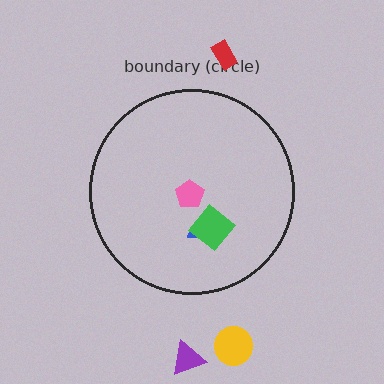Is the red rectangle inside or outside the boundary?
Outside.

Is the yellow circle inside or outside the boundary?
Outside.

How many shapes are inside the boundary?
3 inside, 3 outside.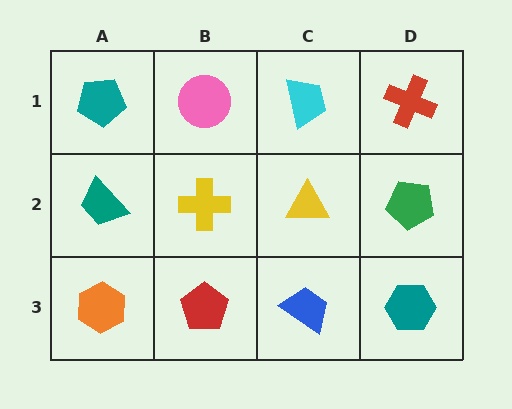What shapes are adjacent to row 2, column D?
A red cross (row 1, column D), a teal hexagon (row 3, column D), a yellow triangle (row 2, column C).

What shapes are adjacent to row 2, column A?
A teal pentagon (row 1, column A), an orange hexagon (row 3, column A), a yellow cross (row 2, column B).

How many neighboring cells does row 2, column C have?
4.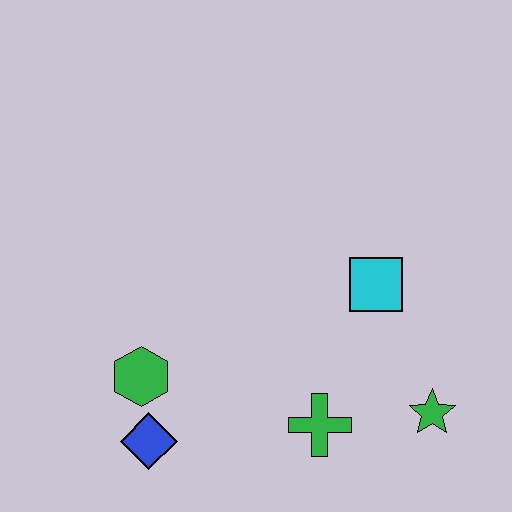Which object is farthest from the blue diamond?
The green star is farthest from the blue diamond.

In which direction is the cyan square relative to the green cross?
The cyan square is above the green cross.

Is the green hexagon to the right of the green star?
No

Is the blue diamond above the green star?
No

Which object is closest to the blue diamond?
The green hexagon is closest to the blue diamond.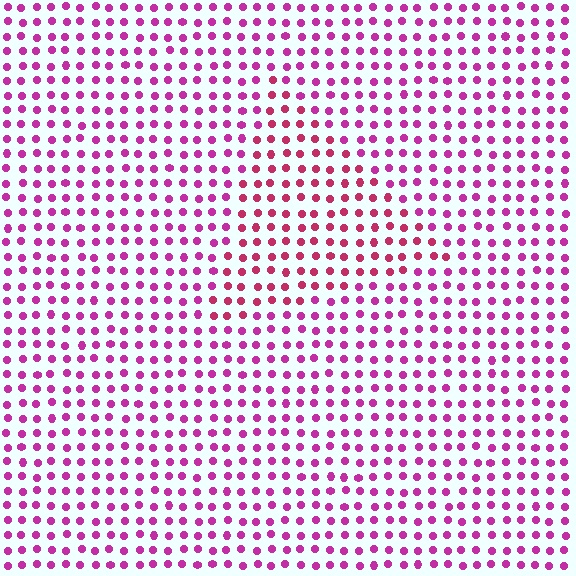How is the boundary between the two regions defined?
The boundary is defined purely by a slight shift in hue (about 25 degrees). Spacing, size, and orientation are identical on both sides.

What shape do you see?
I see a triangle.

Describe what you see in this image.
The image is filled with small magenta elements in a uniform arrangement. A triangle-shaped region is visible where the elements are tinted to a slightly different hue, forming a subtle color boundary.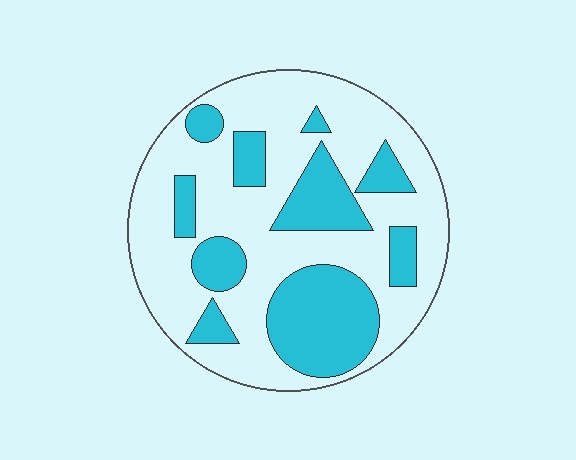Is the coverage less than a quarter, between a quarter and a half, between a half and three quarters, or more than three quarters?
Between a quarter and a half.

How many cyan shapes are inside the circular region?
10.